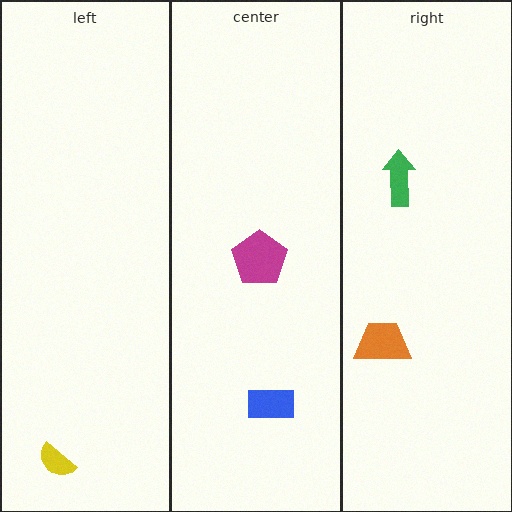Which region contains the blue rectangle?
The center region.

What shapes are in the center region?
The blue rectangle, the magenta pentagon.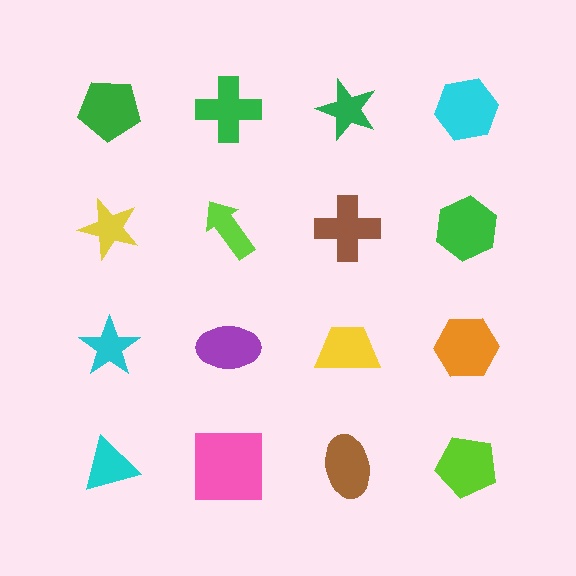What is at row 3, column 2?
A purple ellipse.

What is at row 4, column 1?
A cyan triangle.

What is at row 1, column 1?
A green pentagon.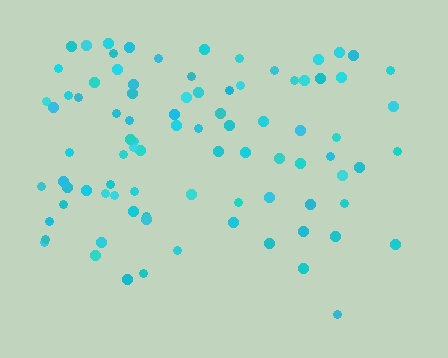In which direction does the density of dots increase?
From bottom to top, with the top side densest.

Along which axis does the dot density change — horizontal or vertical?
Vertical.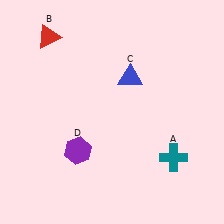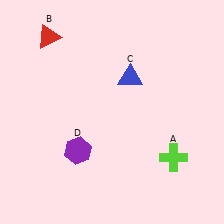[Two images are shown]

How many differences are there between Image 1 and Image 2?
There is 1 difference between the two images.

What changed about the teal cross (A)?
In Image 1, A is teal. In Image 2, it changed to lime.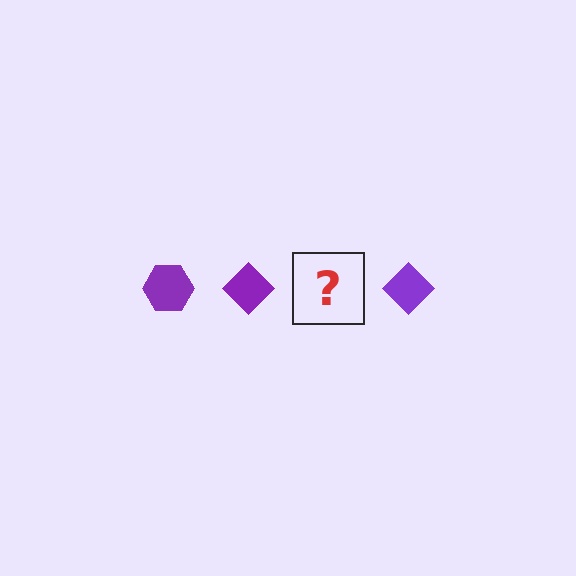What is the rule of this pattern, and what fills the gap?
The rule is that the pattern cycles through hexagon, diamond shapes in purple. The gap should be filled with a purple hexagon.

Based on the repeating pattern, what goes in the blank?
The blank should be a purple hexagon.